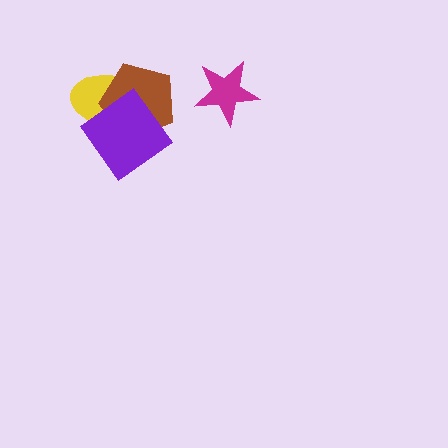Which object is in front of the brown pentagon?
The purple diamond is in front of the brown pentagon.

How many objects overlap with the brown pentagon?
2 objects overlap with the brown pentagon.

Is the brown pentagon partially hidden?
Yes, it is partially covered by another shape.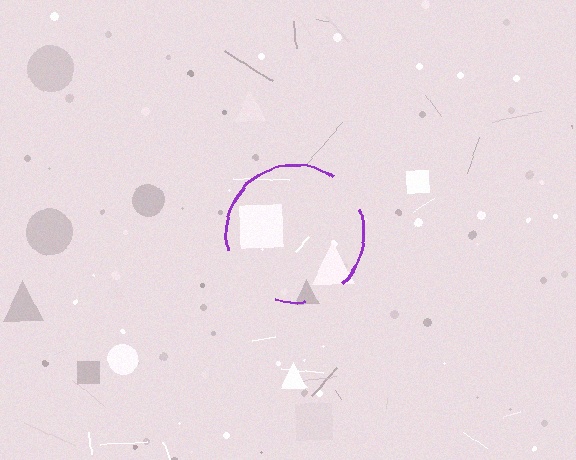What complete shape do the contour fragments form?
The contour fragments form a circle.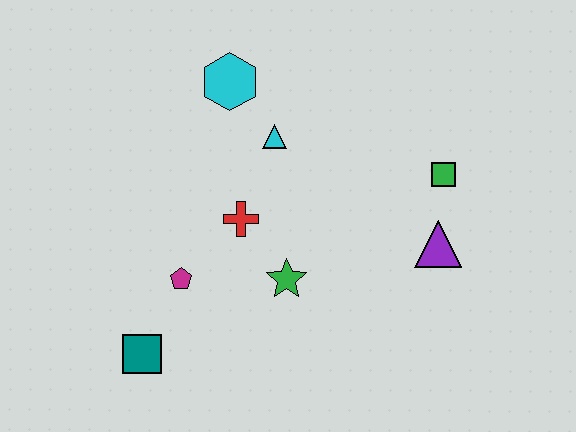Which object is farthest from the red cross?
The green square is farthest from the red cross.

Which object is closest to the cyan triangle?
The cyan hexagon is closest to the cyan triangle.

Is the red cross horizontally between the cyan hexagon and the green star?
Yes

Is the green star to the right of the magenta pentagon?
Yes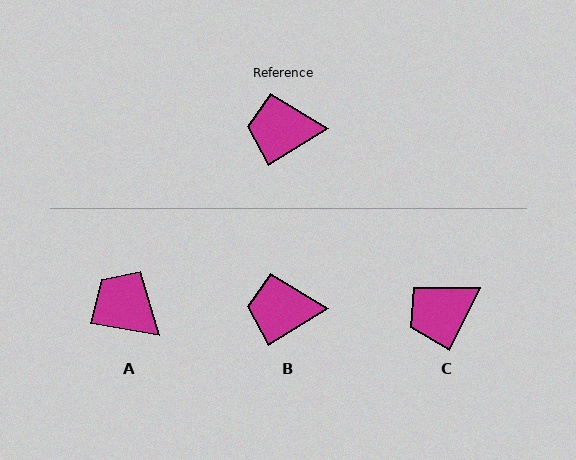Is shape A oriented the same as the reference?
No, it is off by about 42 degrees.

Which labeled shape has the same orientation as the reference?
B.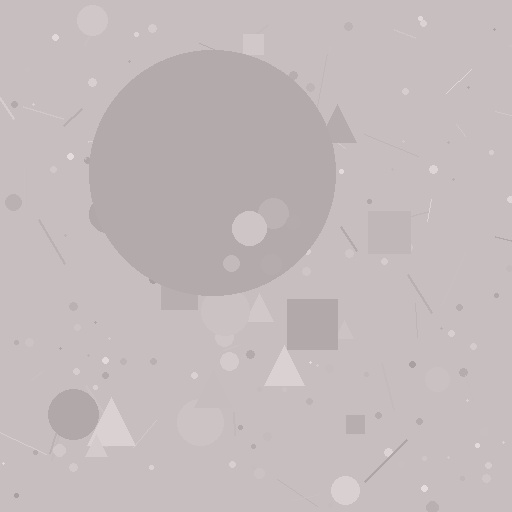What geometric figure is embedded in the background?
A circle is embedded in the background.